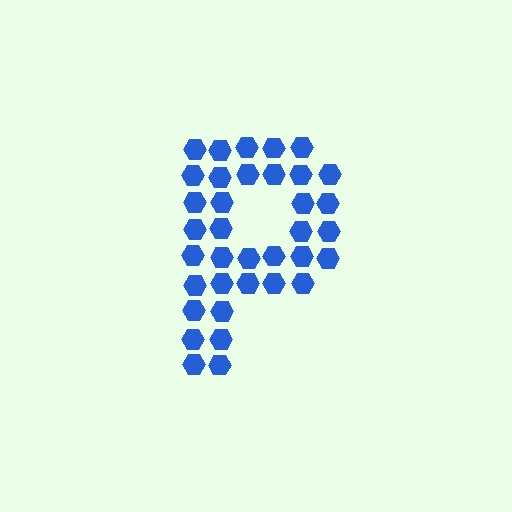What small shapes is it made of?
It is made of small hexagons.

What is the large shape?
The large shape is the letter P.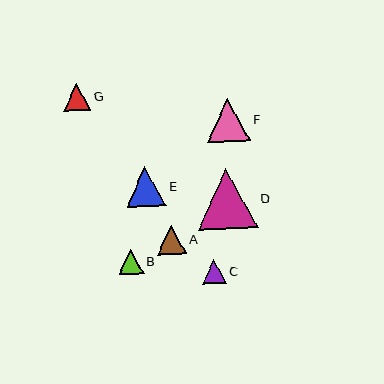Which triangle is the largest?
Triangle D is the largest with a size of approximately 60 pixels.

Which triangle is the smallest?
Triangle C is the smallest with a size of approximately 24 pixels.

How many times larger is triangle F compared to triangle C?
Triangle F is approximately 1.8 times the size of triangle C.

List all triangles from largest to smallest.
From largest to smallest: D, F, E, A, G, B, C.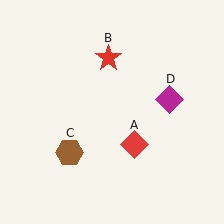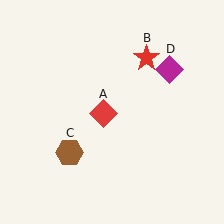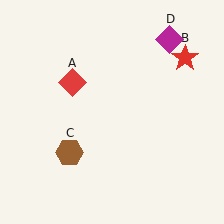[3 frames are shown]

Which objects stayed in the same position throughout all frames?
Brown hexagon (object C) remained stationary.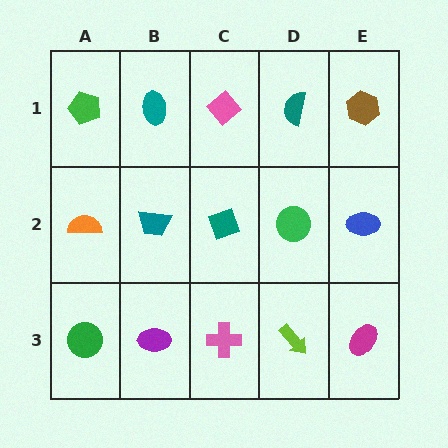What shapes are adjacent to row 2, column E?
A brown hexagon (row 1, column E), a magenta ellipse (row 3, column E), a green circle (row 2, column D).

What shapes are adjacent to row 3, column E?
A blue ellipse (row 2, column E), a lime arrow (row 3, column D).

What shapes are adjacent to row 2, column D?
A teal semicircle (row 1, column D), a lime arrow (row 3, column D), a teal diamond (row 2, column C), a blue ellipse (row 2, column E).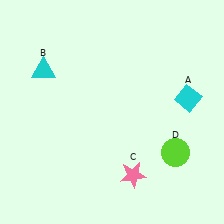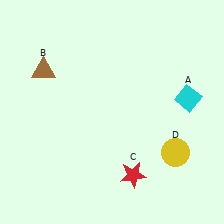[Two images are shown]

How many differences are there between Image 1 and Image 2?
There are 3 differences between the two images.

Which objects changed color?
B changed from cyan to brown. C changed from pink to red. D changed from lime to yellow.